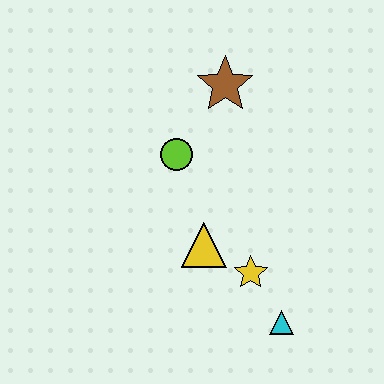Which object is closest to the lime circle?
The brown star is closest to the lime circle.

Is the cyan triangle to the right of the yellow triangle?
Yes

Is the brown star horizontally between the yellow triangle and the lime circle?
No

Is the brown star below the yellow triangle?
No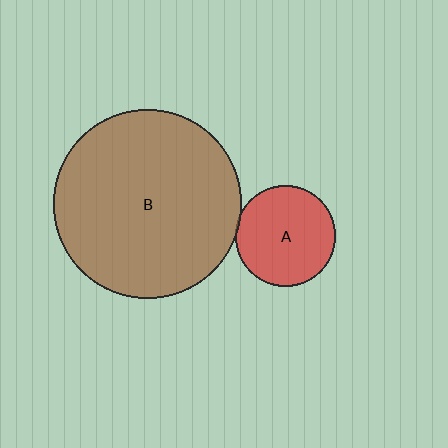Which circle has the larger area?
Circle B (brown).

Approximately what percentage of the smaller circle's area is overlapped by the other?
Approximately 5%.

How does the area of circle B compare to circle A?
Approximately 3.5 times.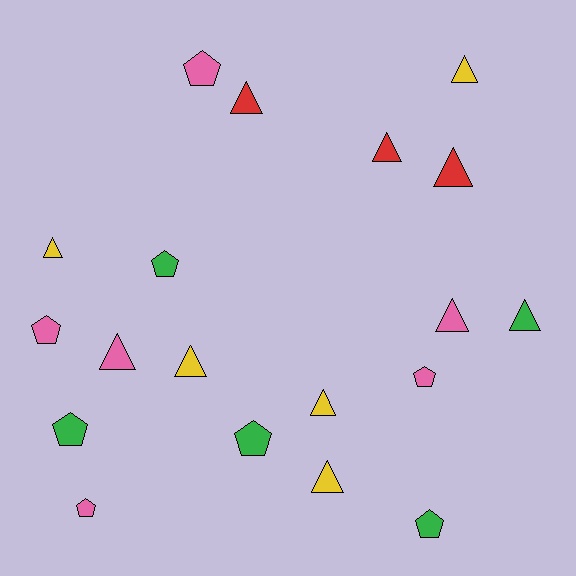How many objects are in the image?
There are 19 objects.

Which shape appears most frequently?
Triangle, with 11 objects.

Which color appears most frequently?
Pink, with 6 objects.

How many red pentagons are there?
There are no red pentagons.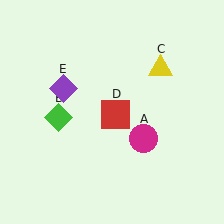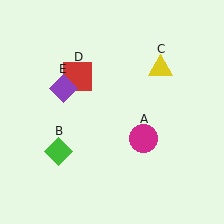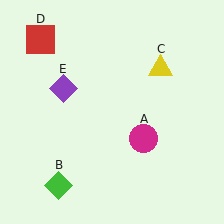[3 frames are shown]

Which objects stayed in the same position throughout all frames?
Magenta circle (object A) and yellow triangle (object C) and purple diamond (object E) remained stationary.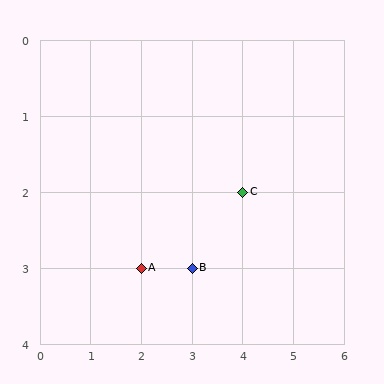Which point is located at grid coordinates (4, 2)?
Point C is at (4, 2).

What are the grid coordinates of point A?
Point A is at grid coordinates (2, 3).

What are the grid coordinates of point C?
Point C is at grid coordinates (4, 2).